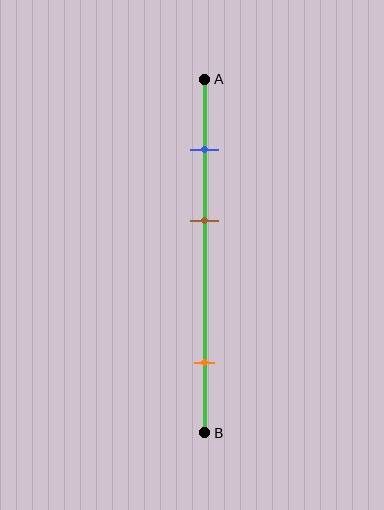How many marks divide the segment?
There are 3 marks dividing the segment.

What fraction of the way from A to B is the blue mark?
The blue mark is approximately 20% (0.2) of the way from A to B.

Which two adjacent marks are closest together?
The blue and brown marks are the closest adjacent pair.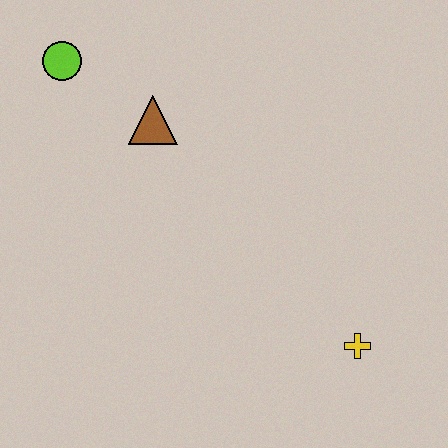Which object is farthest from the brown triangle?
The yellow cross is farthest from the brown triangle.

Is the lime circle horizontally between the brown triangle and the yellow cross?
No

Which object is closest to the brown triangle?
The lime circle is closest to the brown triangle.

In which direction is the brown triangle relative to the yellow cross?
The brown triangle is above the yellow cross.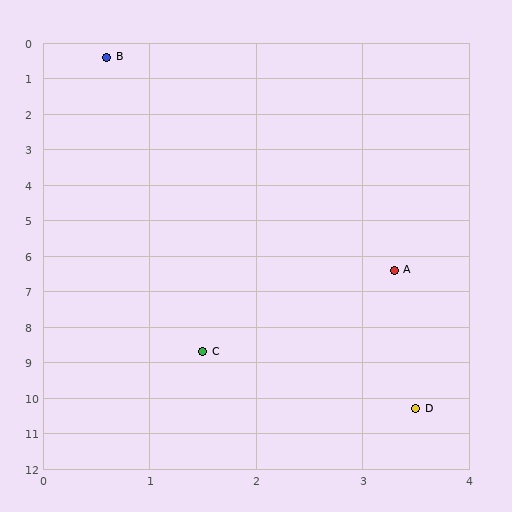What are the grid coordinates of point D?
Point D is at approximately (3.5, 10.3).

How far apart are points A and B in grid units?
Points A and B are about 6.6 grid units apart.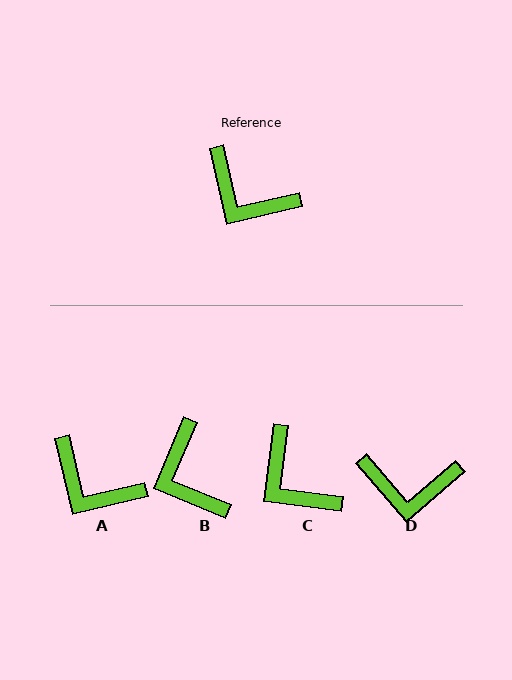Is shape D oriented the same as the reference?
No, it is off by about 28 degrees.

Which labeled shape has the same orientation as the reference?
A.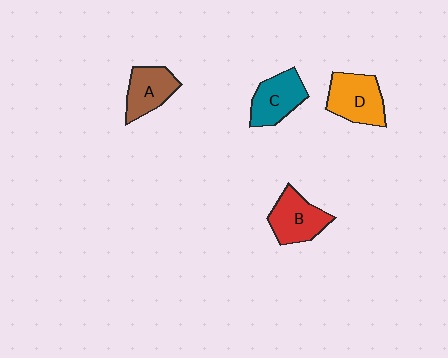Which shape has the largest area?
Shape D (orange).